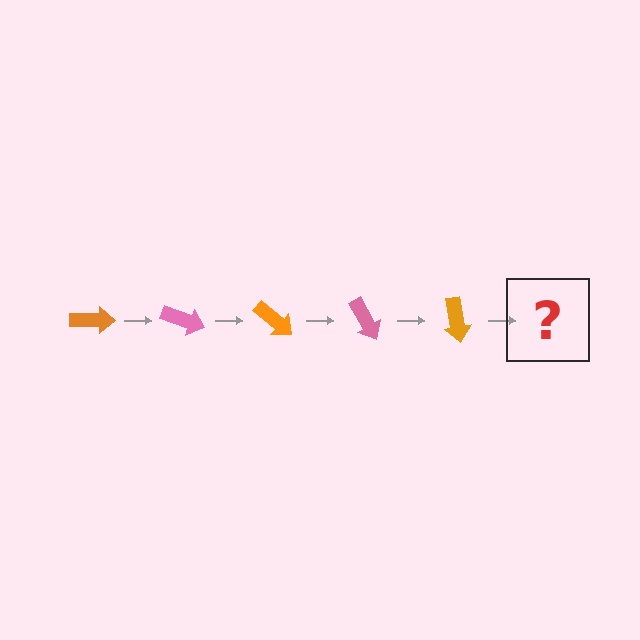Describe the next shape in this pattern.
It should be a pink arrow, rotated 100 degrees from the start.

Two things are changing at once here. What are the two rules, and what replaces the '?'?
The two rules are that it rotates 20 degrees each step and the color cycles through orange and pink. The '?' should be a pink arrow, rotated 100 degrees from the start.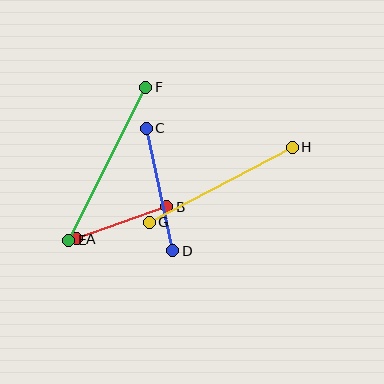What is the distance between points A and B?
The distance is approximately 95 pixels.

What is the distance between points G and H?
The distance is approximately 162 pixels.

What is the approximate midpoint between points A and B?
The midpoint is at approximately (122, 223) pixels.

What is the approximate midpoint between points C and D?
The midpoint is at approximately (159, 189) pixels.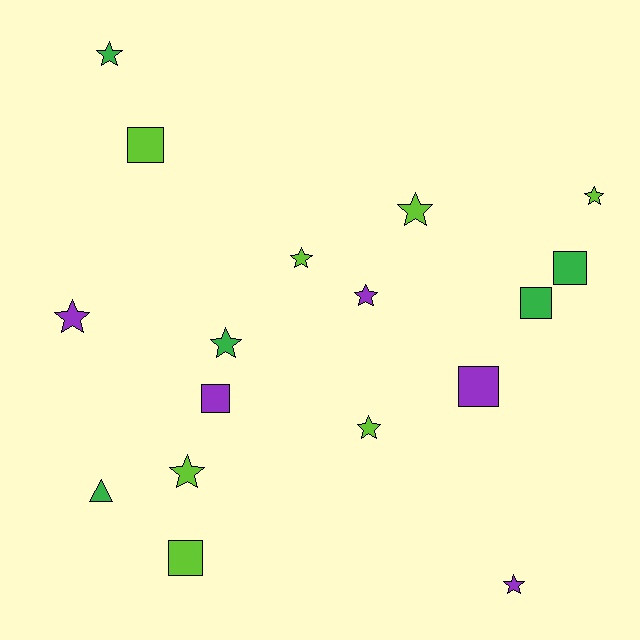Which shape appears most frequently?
Star, with 10 objects.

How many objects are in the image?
There are 17 objects.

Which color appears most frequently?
Lime, with 7 objects.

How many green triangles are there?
There is 1 green triangle.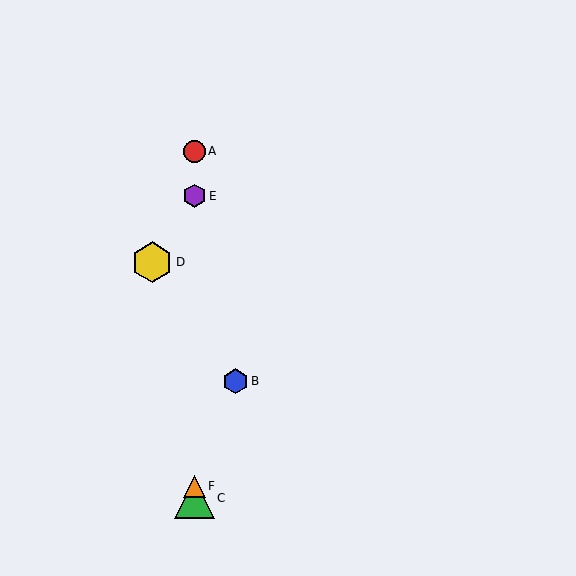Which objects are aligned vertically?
Objects A, C, E, F are aligned vertically.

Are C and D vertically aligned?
No, C is at x≈194 and D is at x≈152.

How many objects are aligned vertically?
4 objects (A, C, E, F) are aligned vertically.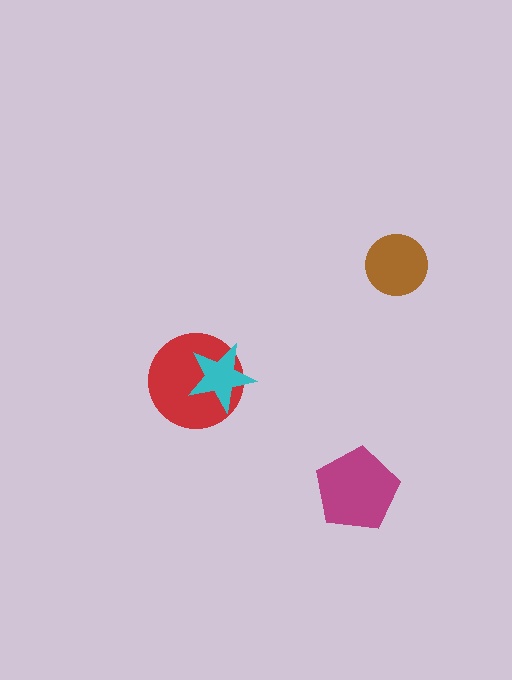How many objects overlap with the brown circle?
0 objects overlap with the brown circle.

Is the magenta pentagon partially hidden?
No, no other shape covers it.